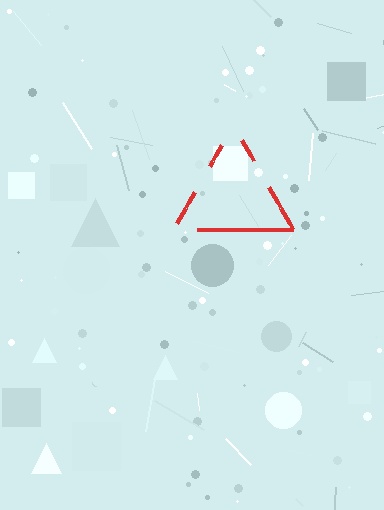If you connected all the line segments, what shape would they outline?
They would outline a triangle.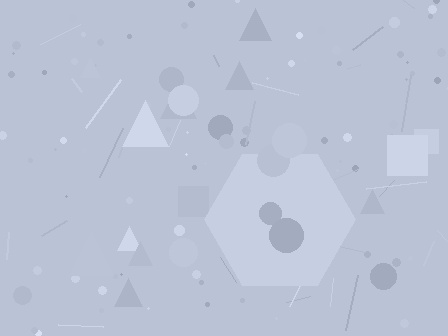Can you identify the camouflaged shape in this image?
The camouflaged shape is a hexagon.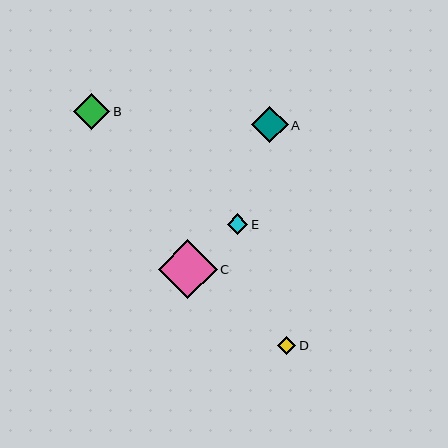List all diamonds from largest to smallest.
From largest to smallest: C, A, B, E, D.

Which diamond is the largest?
Diamond C is the largest with a size of approximately 59 pixels.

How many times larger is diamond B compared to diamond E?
Diamond B is approximately 1.7 times the size of diamond E.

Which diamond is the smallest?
Diamond D is the smallest with a size of approximately 19 pixels.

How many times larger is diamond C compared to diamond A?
Diamond C is approximately 1.6 times the size of diamond A.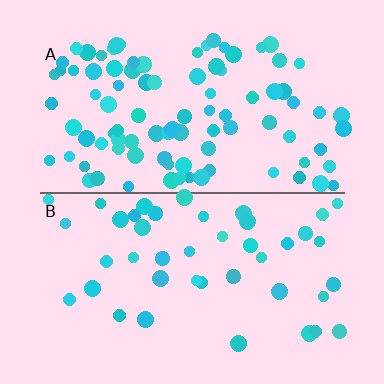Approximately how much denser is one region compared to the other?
Approximately 2.1× — region A over region B.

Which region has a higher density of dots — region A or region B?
A (the top).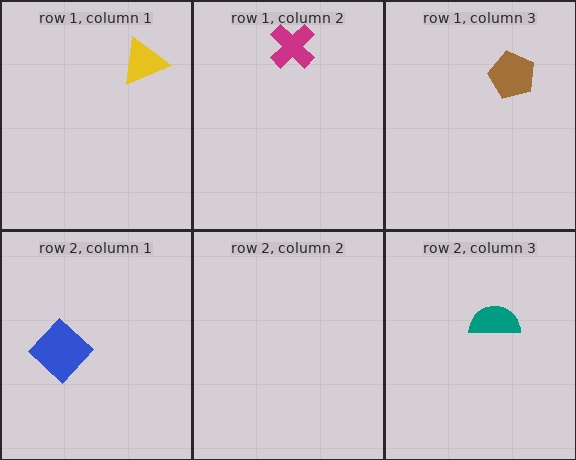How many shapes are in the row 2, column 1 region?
1.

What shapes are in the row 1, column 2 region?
The magenta cross.